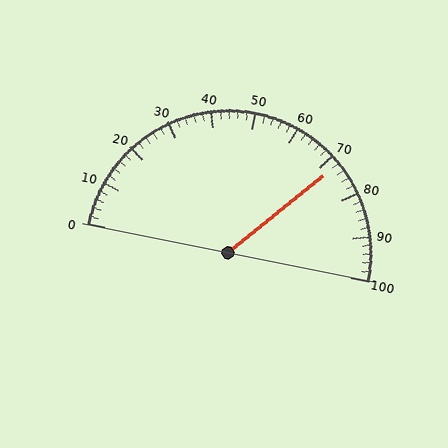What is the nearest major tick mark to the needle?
The nearest major tick mark is 70.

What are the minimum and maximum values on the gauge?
The gauge ranges from 0 to 100.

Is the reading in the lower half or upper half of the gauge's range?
The reading is in the upper half of the range (0 to 100).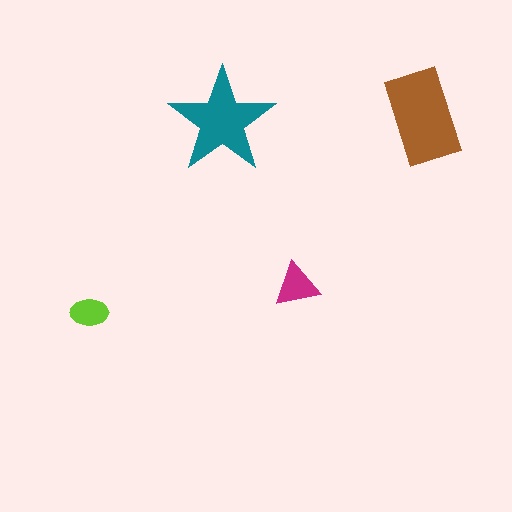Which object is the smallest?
The lime ellipse.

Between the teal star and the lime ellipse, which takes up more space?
The teal star.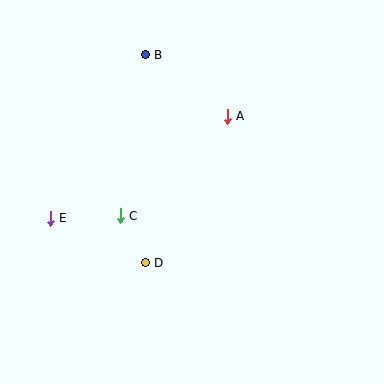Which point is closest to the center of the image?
Point C at (120, 216) is closest to the center.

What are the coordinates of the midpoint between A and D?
The midpoint between A and D is at (186, 189).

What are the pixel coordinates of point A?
Point A is at (227, 116).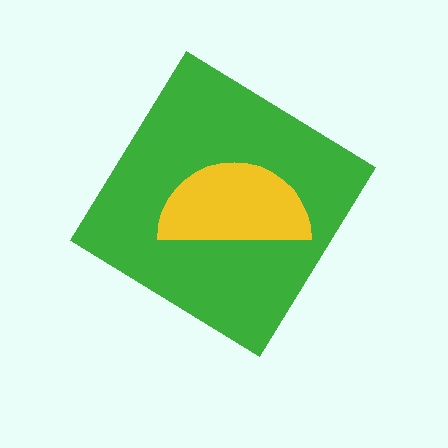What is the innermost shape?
The yellow semicircle.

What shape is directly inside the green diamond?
The yellow semicircle.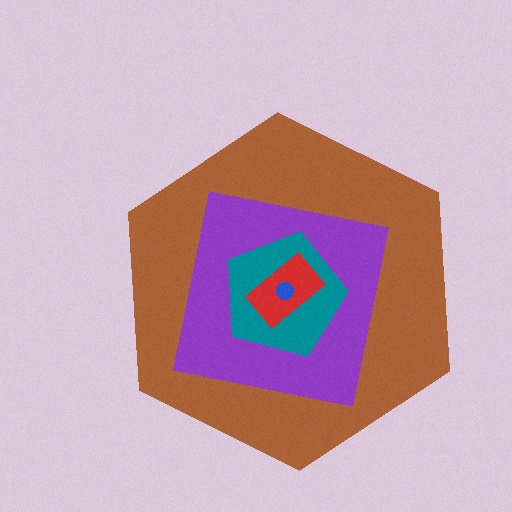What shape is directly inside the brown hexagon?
The purple square.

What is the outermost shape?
The brown hexagon.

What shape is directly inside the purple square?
The teal pentagon.